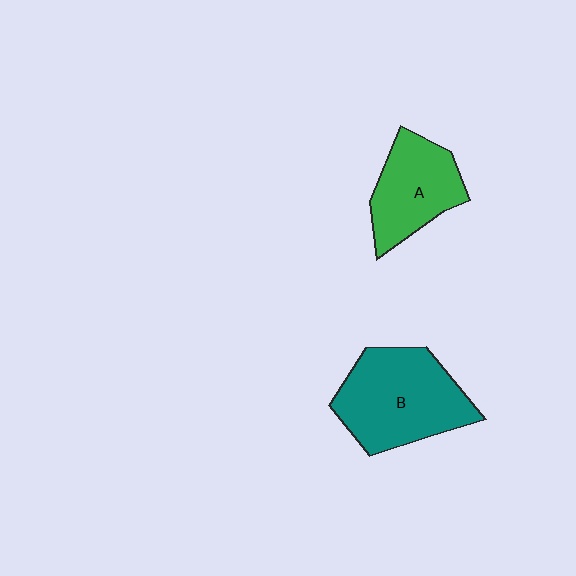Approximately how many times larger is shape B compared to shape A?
Approximately 1.4 times.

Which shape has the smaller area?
Shape A (green).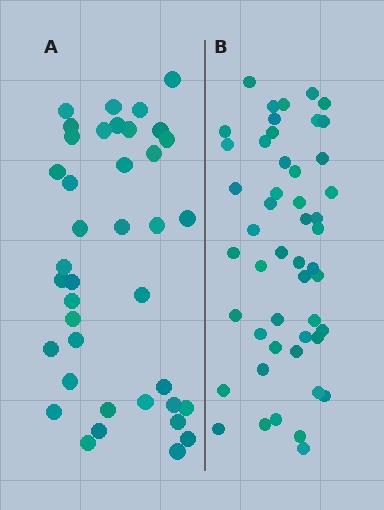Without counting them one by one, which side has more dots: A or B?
Region B (the right region) has more dots.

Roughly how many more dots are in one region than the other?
Region B has roughly 10 or so more dots than region A.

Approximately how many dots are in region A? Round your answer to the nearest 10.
About 40 dots. (The exact count is 39, which rounds to 40.)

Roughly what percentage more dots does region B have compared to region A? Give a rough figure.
About 25% more.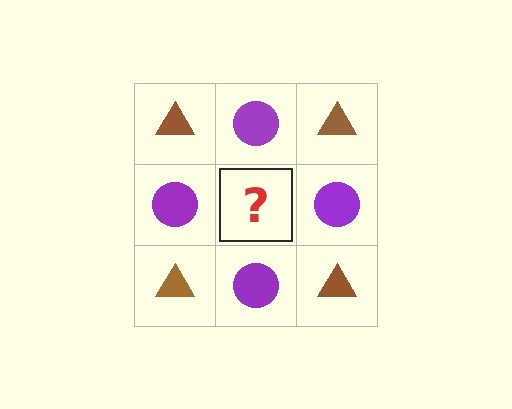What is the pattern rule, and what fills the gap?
The rule is that it alternates brown triangle and purple circle in a checkerboard pattern. The gap should be filled with a brown triangle.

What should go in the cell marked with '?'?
The missing cell should contain a brown triangle.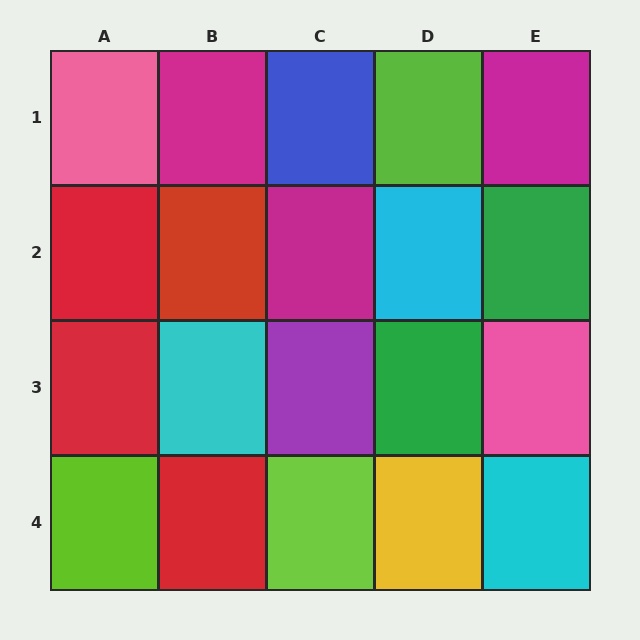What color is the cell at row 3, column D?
Green.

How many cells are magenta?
3 cells are magenta.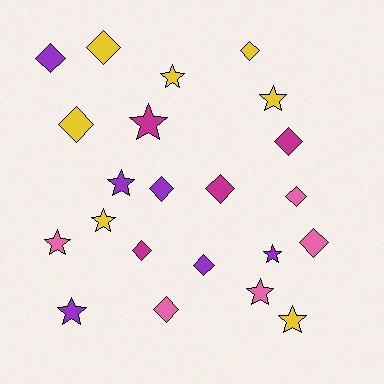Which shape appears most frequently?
Diamond, with 12 objects.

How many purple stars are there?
There are 3 purple stars.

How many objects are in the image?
There are 22 objects.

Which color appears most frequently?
Yellow, with 7 objects.